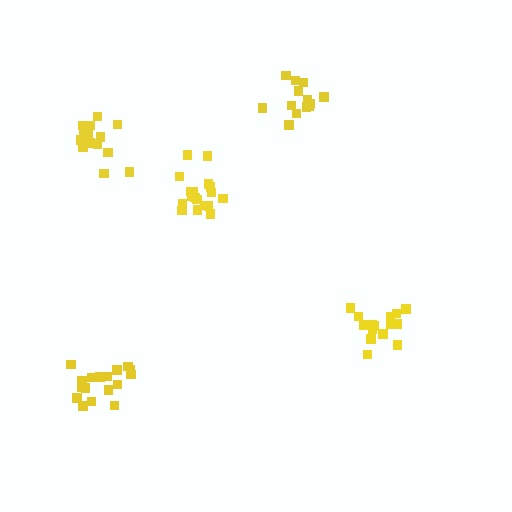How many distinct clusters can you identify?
There are 5 distinct clusters.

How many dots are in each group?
Group 1: 18 dots, Group 2: 16 dots, Group 3: 15 dots, Group 4: 17 dots, Group 5: 13 dots (79 total).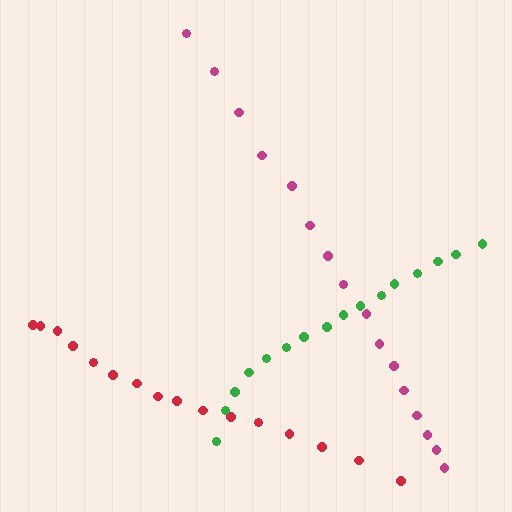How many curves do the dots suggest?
There are 3 distinct paths.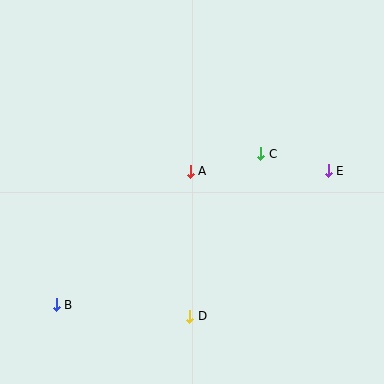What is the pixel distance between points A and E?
The distance between A and E is 138 pixels.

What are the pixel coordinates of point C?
Point C is at (261, 154).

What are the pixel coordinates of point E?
Point E is at (328, 171).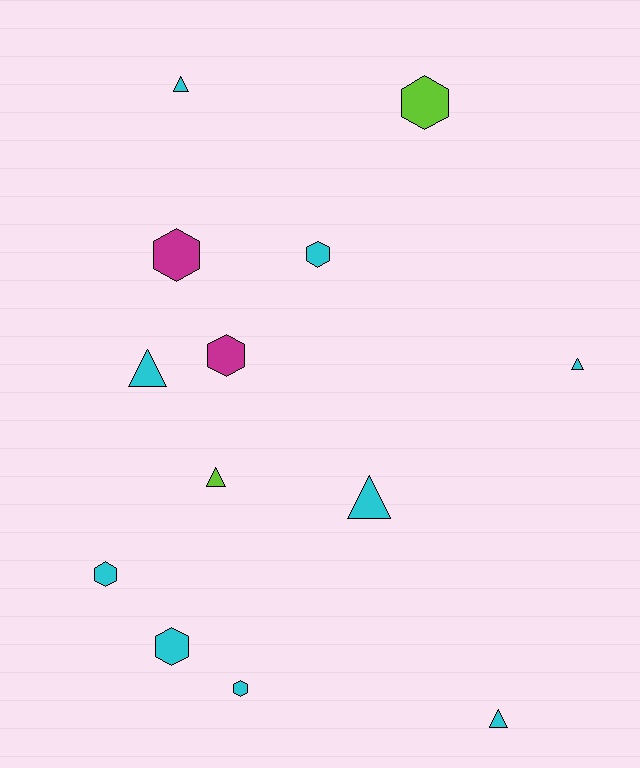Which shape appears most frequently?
Hexagon, with 7 objects.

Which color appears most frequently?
Cyan, with 9 objects.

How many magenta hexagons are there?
There are 2 magenta hexagons.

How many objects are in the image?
There are 13 objects.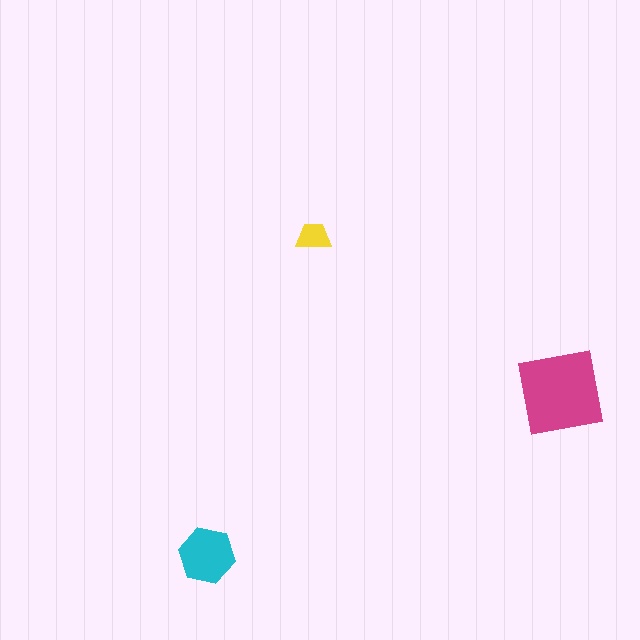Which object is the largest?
The magenta square.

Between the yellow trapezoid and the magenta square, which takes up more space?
The magenta square.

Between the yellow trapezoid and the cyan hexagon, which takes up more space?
The cyan hexagon.